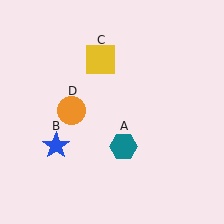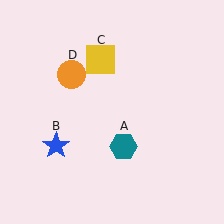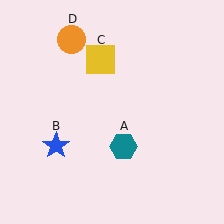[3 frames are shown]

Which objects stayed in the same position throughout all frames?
Teal hexagon (object A) and blue star (object B) and yellow square (object C) remained stationary.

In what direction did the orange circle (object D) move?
The orange circle (object D) moved up.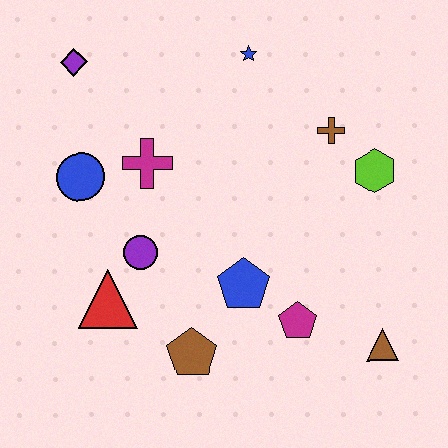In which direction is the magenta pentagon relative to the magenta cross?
The magenta pentagon is below the magenta cross.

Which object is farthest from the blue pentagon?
The purple diamond is farthest from the blue pentagon.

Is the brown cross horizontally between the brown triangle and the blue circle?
Yes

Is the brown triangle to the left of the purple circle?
No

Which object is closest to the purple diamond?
The blue circle is closest to the purple diamond.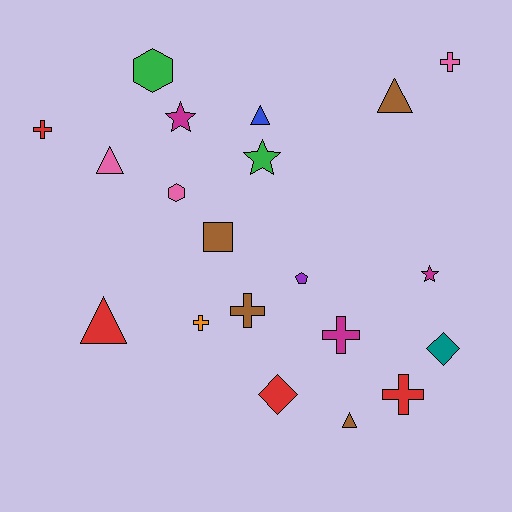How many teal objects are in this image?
There is 1 teal object.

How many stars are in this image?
There are 3 stars.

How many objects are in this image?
There are 20 objects.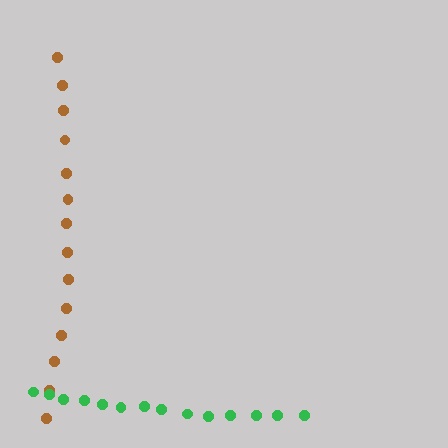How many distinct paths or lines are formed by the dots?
There are 2 distinct paths.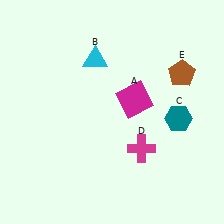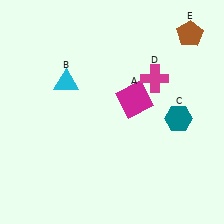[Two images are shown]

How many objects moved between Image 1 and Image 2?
3 objects moved between the two images.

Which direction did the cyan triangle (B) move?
The cyan triangle (B) moved left.